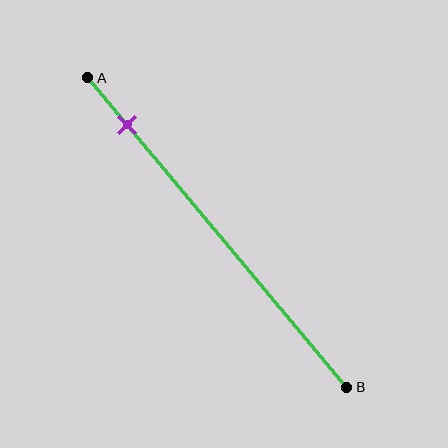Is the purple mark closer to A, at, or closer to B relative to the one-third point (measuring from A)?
The purple mark is closer to point A than the one-third point of segment AB.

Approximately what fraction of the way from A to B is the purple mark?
The purple mark is approximately 15% of the way from A to B.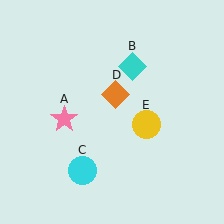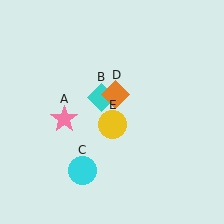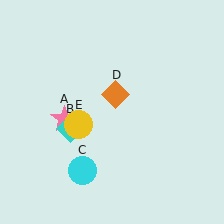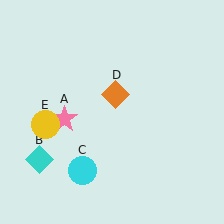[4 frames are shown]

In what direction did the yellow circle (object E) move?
The yellow circle (object E) moved left.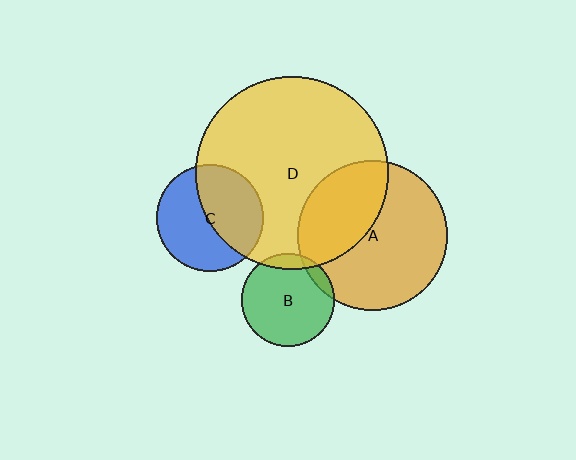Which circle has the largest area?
Circle D (yellow).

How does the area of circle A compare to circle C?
Approximately 2.0 times.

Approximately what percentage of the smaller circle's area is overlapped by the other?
Approximately 10%.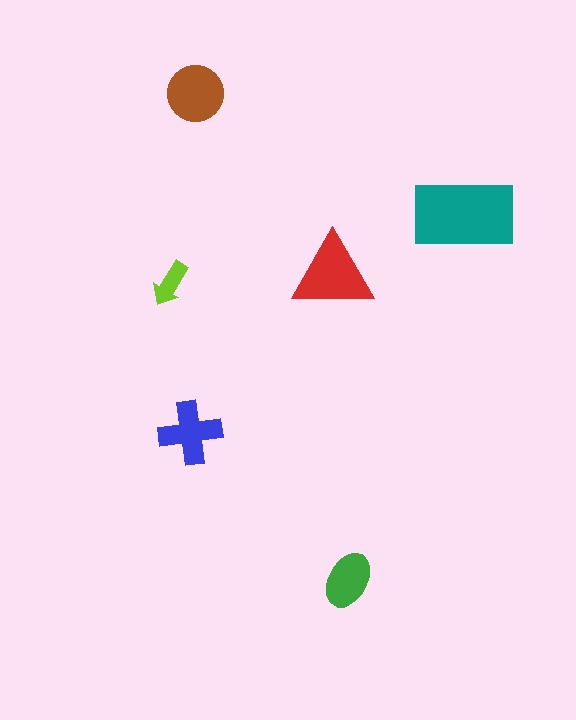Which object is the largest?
The teal rectangle.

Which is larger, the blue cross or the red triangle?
The red triangle.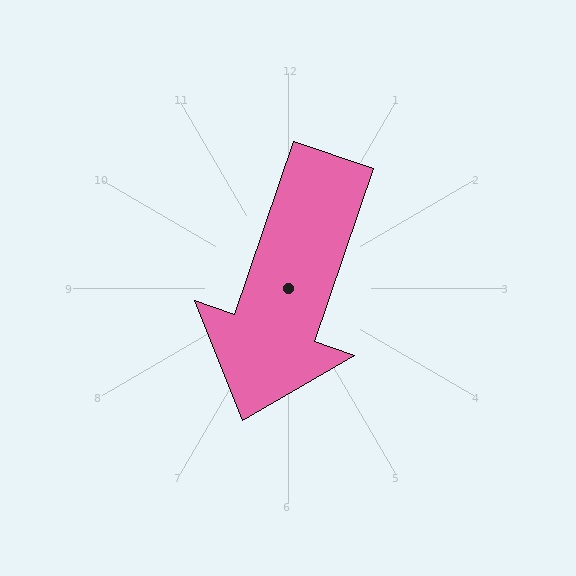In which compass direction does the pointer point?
South.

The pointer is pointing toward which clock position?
Roughly 7 o'clock.